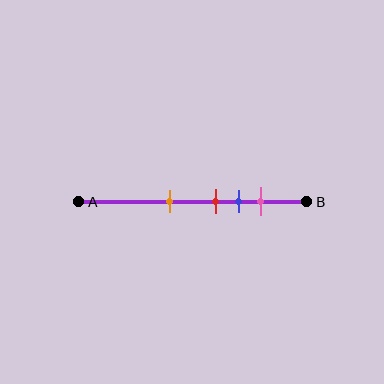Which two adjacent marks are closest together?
The red and blue marks are the closest adjacent pair.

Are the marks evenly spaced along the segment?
No, the marks are not evenly spaced.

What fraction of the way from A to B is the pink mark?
The pink mark is approximately 80% (0.8) of the way from A to B.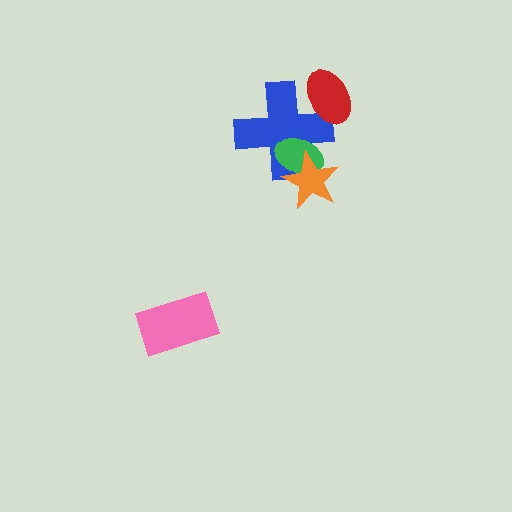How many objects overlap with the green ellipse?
2 objects overlap with the green ellipse.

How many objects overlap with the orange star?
2 objects overlap with the orange star.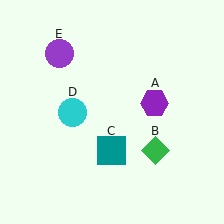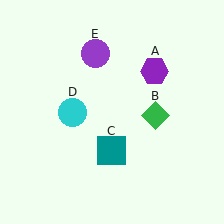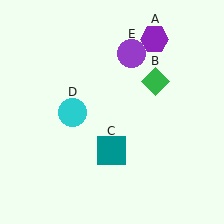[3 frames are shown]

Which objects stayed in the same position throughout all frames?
Teal square (object C) and cyan circle (object D) remained stationary.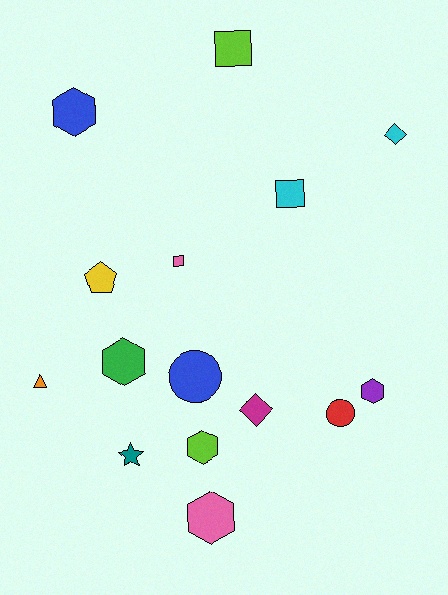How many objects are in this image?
There are 15 objects.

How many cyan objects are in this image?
There are 2 cyan objects.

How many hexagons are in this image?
There are 5 hexagons.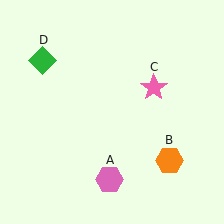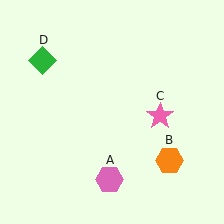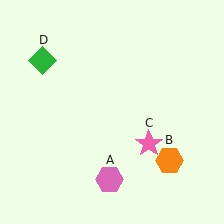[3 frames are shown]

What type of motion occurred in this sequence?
The pink star (object C) rotated clockwise around the center of the scene.